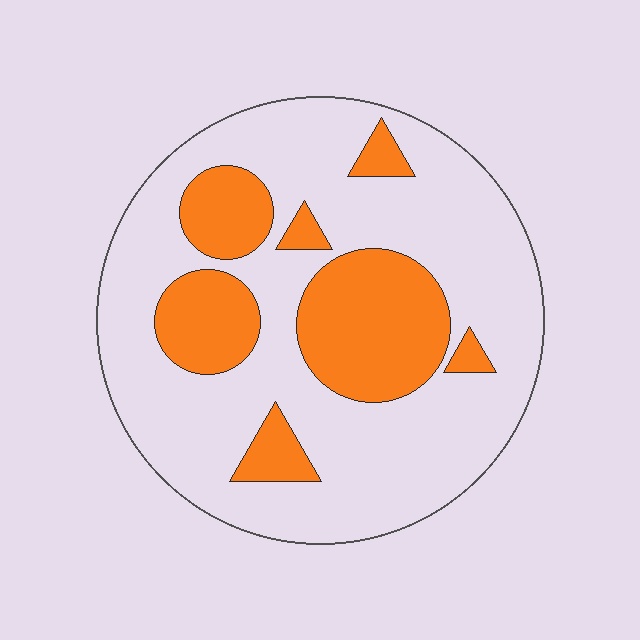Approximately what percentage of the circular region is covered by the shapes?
Approximately 25%.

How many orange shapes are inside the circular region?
7.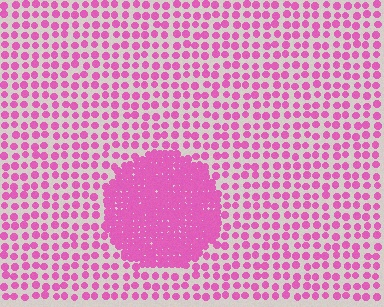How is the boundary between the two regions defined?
The boundary is defined by a change in element density (approximately 3.0x ratio). All elements are the same color, size, and shape.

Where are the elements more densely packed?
The elements are more densely packed inside the circle boundary.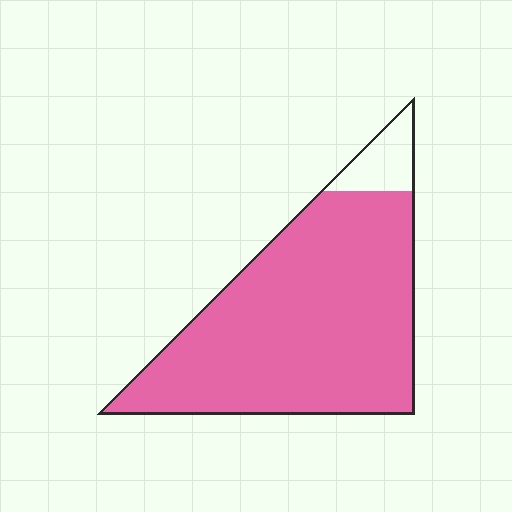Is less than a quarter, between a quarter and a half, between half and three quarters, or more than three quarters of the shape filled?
More than three quarters.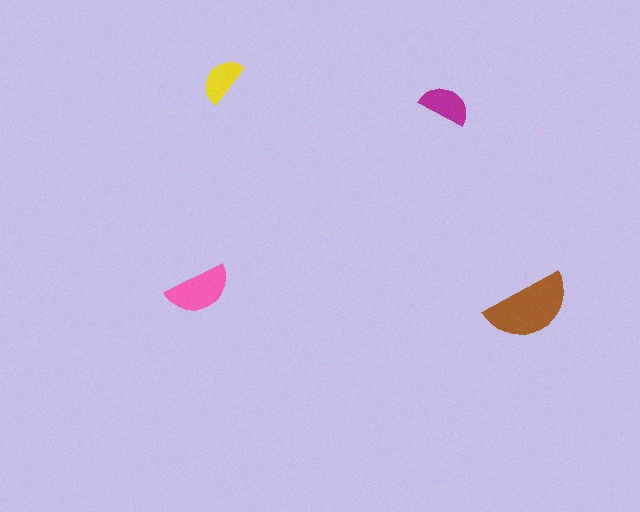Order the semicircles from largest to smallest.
the brown one, the pink one, the magenta one, the yellow one.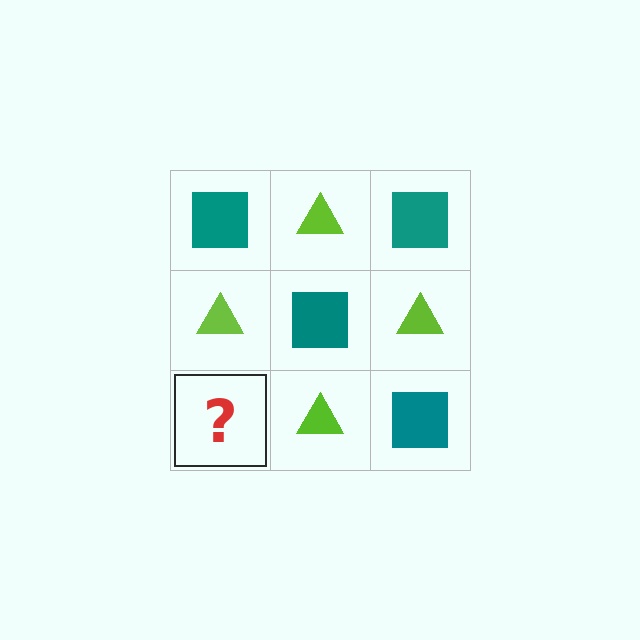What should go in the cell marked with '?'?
The missing cell should contain a teal square.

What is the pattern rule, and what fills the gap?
The rule is that it alternates teal square and lime triangle in a checkerboard pattern. The gap should be filled with a teal square.